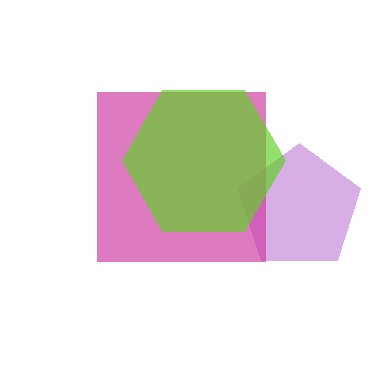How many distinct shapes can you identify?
There are 3 distinct shapes: a purple pentagon, a magenta square, a lime hexagon.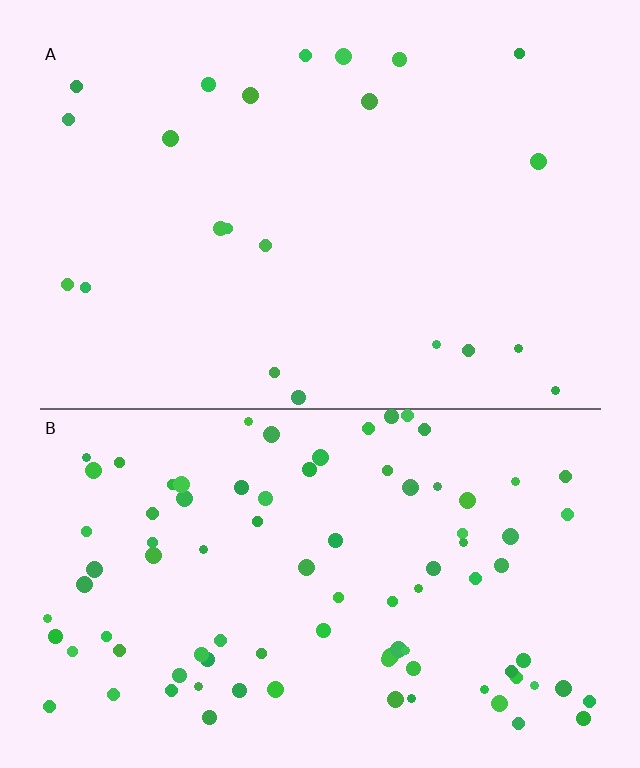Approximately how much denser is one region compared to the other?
Approximately 4.2× — region B over region A.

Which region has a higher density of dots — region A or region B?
B (the bottom).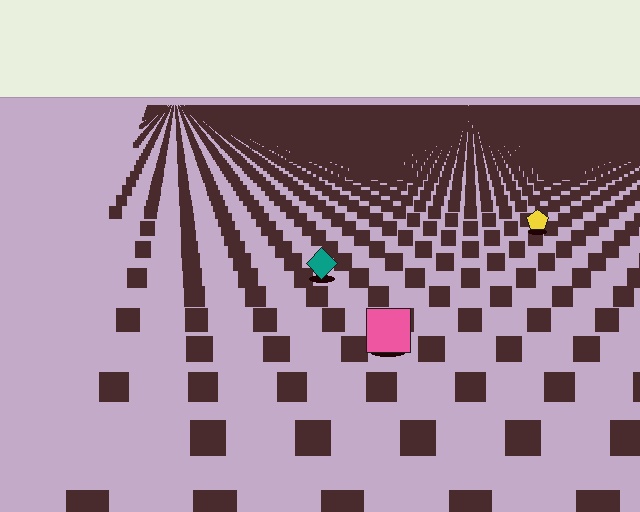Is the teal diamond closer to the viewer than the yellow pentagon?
Yes. The teal diamond is closer — you can tell from the texture gradient: the ground texture is coarser near it.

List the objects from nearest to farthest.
From nearest to farthest: the pink square, the teal diamond, the yellow pentagon.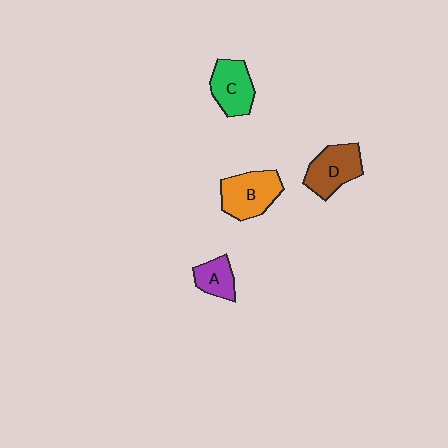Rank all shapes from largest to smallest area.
From largest to smallest: B (orange), D (brown), C (green), A (purple).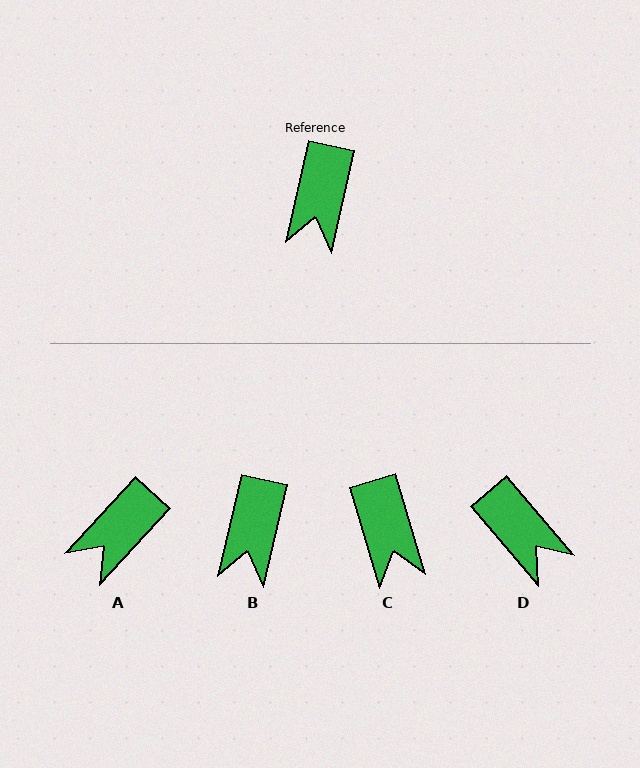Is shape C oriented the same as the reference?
No, it is off by about 29 degrees.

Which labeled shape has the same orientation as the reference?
B.